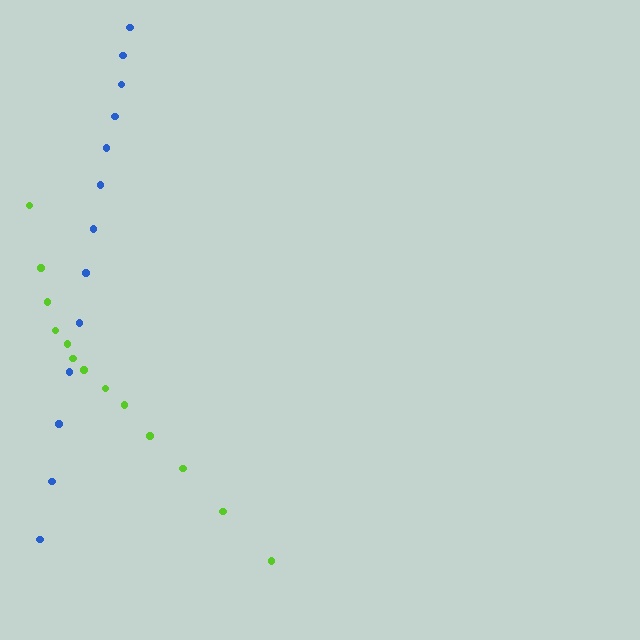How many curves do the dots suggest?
There are 2 distinct paths.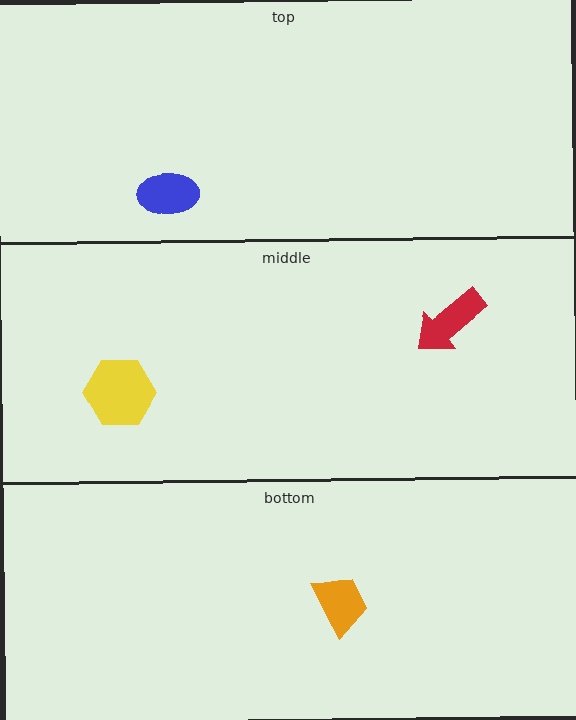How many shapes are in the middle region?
2.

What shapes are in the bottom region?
The orange trapezoid.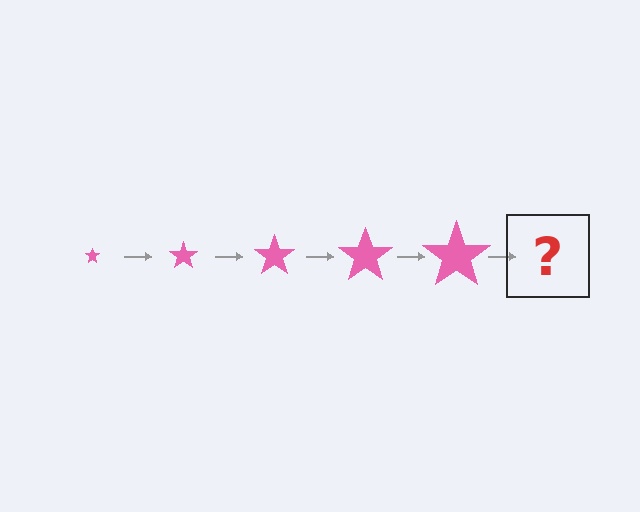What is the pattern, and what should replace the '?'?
The pattern is that the star gets progressively larger each step. The '?' should be a pink star, larger than the previous one.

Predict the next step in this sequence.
The next step is a pink star, larger than the previous one.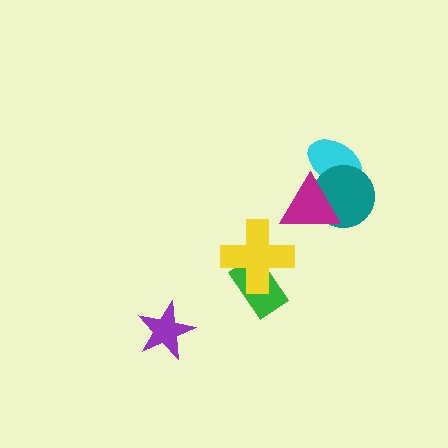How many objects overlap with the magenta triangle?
2 objects overlap with the magenta triangle.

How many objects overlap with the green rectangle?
1 object overlaps with the green rectangle.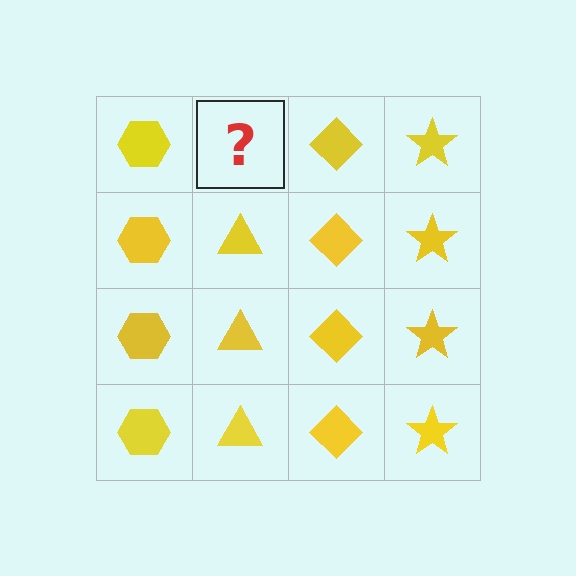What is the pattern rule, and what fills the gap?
The rule is that each column has a consistent shape. The gap should be filled with a yellow triangle.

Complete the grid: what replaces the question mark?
The question mark should be replaced with a yellow triangle.